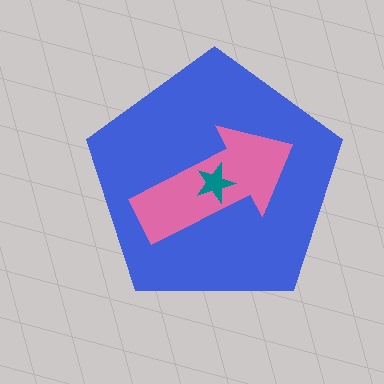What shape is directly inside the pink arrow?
The teal star.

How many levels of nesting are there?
3.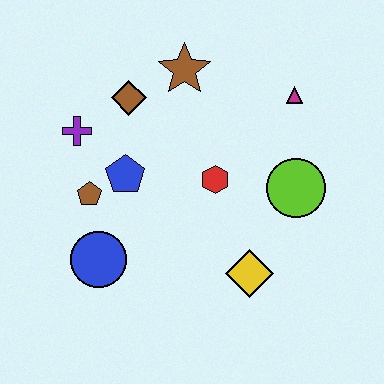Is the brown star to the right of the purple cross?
Yes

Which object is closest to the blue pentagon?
The brown pentagon is closest to the blue pentagon.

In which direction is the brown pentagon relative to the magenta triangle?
The brown pentagon is to the left of the magenta triangle.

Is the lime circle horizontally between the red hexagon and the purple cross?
No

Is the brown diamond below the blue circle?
No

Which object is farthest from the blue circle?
The magenta triangle is farthest from the blue circle.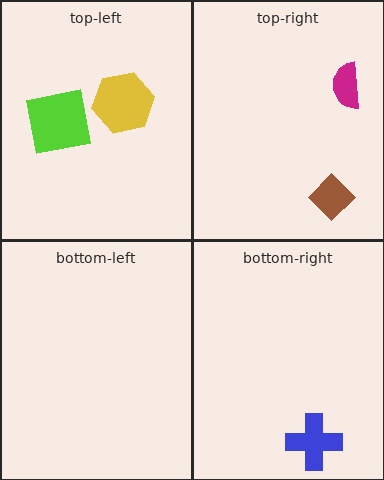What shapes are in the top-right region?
The magenta semicircle, the brown diamond.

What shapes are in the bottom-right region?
The blue cross.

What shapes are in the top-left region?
The lime square, the yellow hexagon.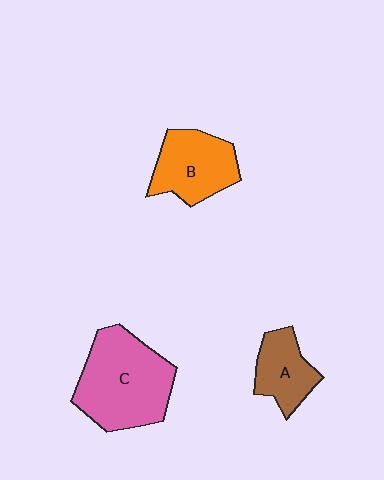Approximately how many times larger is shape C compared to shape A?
Approximately 2.1 times.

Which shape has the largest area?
Shape C (pink).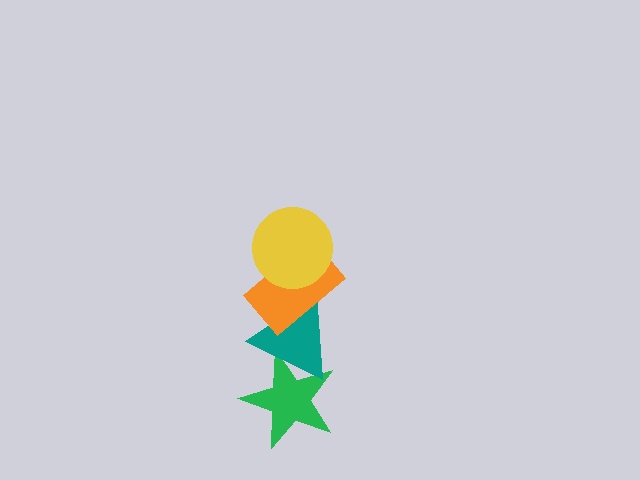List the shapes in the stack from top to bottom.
From top to bottom: the yellow circle, the orange rectangle, the teal triangle, the green star.